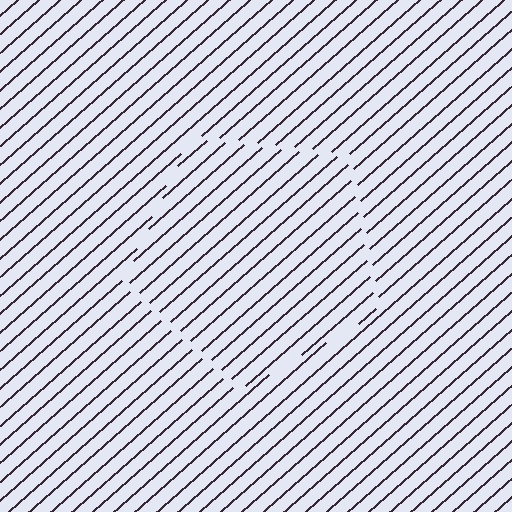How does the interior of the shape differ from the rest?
The interior of the shape contains the same grating, shifted by half a period — the contour is defined by the phase discontinuity where line-ends from the inner and outer gratings abut.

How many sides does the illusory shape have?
5 sides — the line-ends trace a pentagon.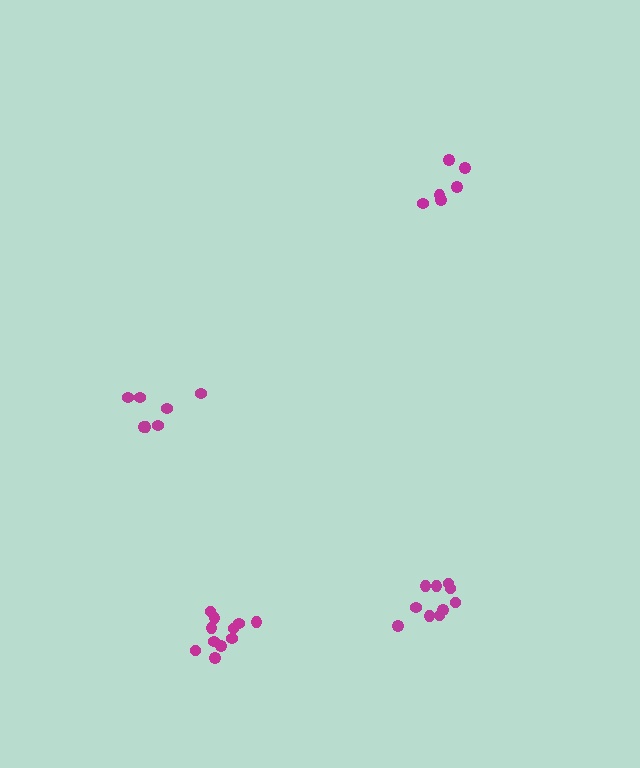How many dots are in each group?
Group 1: 6 dots, Group 2: 10 dots, Group 3: 7 dots, Group 4: 11 dots (34 total).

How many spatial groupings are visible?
There are 4 spatial groupings.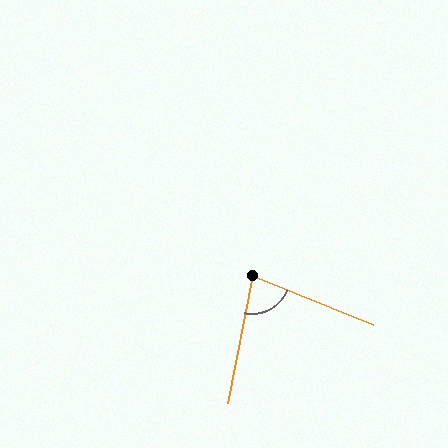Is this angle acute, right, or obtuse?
It is acute.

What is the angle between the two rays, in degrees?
Approximately 79 degrees.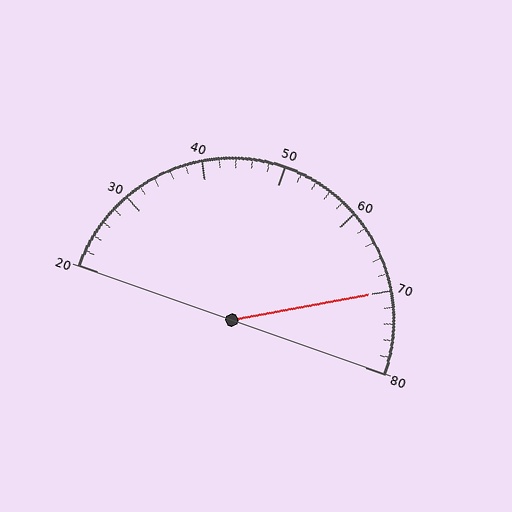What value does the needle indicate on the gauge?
The needle indicates approximately 70.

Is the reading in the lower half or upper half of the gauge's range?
The reading is in the upper half of the range (20 to 80).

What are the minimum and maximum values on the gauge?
The gauge ranges from 20 to 80.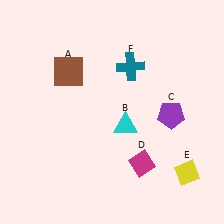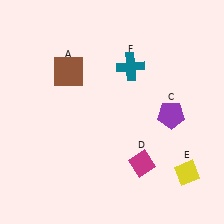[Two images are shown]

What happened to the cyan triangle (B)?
The cyan triangle (B) was removed in Image 2. It was in the bottom-right area of Image 1.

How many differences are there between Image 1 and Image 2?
There is 1 difference between the two images.